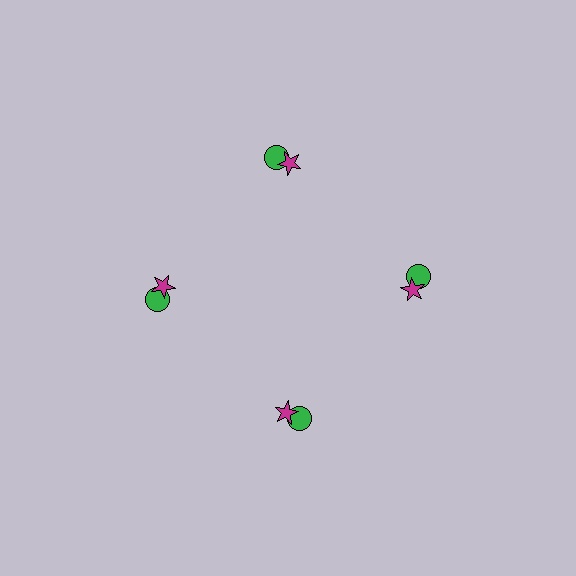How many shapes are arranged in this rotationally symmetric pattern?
There are 8 shapes, arranged in 4 groups of 2.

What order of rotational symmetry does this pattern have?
This pattern has 4-fold rotational symmetry.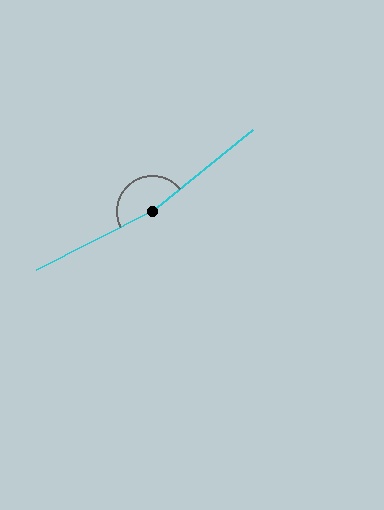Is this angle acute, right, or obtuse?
It is obtuse.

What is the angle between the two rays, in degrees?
Approximately 168 degrees.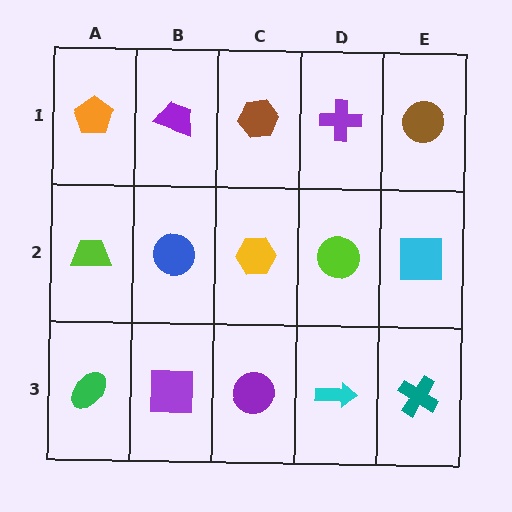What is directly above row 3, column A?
A lime trapezoid.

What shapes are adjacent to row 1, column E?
A cyan square (row 2, column E), a purple cross (row 1, column D).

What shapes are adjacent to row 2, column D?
A purple cross (row 1, column D), a cyan arrow (row 3, column D), a yellow hexagon (row 2, column C), a cyan square (row 2, column E).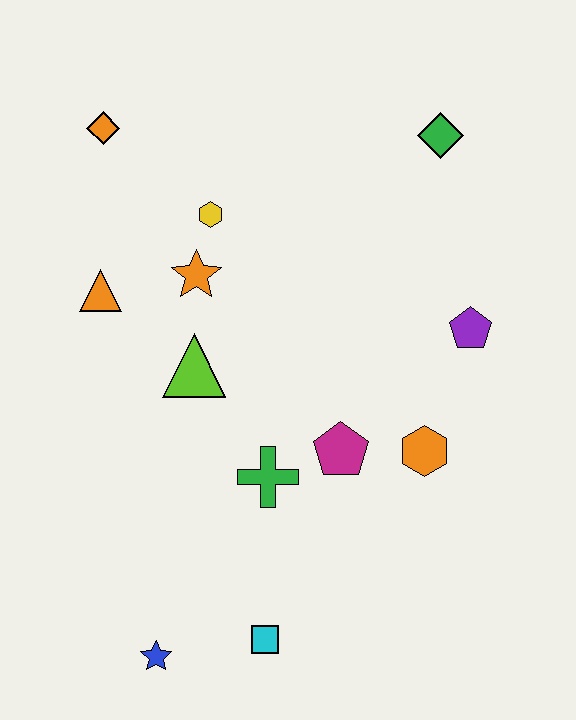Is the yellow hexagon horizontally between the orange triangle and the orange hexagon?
Yes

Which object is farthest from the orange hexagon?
The orange diamond is farthest from the orange hexagon.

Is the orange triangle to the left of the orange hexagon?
Yes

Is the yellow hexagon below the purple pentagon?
No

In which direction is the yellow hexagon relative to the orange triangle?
The yellow hexagon is to the right of the orange triangle.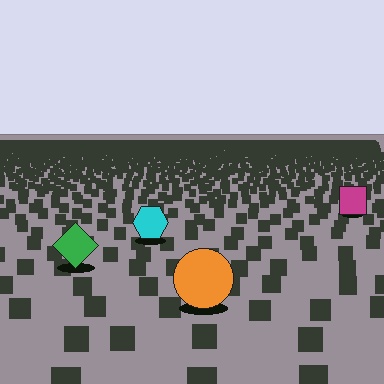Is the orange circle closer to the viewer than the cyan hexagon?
Yes. The orange circle is closer — you can tell from the texture gradient: the ground texture is coarser near it.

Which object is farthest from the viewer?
The magenta square is farthest from the viewer. It appears smaller and the ground texture around it is denser.